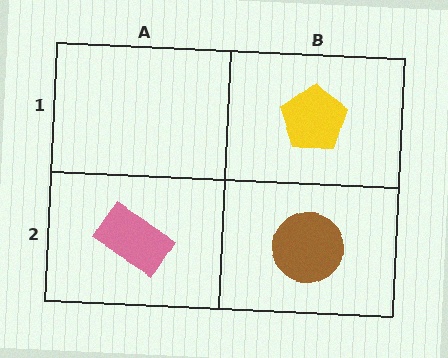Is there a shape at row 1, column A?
No, that cell is empty.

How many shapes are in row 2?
2 shapes.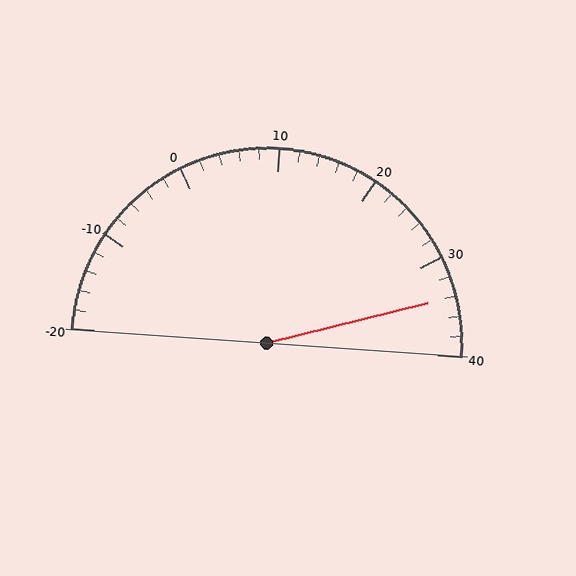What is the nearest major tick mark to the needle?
The nearest major tick mark is 30.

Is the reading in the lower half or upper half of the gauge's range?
The reading is in the upper half of the range (-20 to 40).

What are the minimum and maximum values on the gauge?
The gauge ranges from -20 to 40.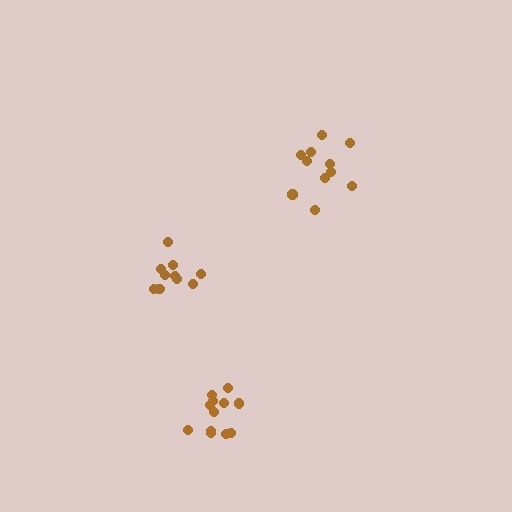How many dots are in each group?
Group 1: 10 dots, Group 2: 11 dots, Group 3: 12 dots (33 total).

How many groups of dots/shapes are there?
There are 3 groups.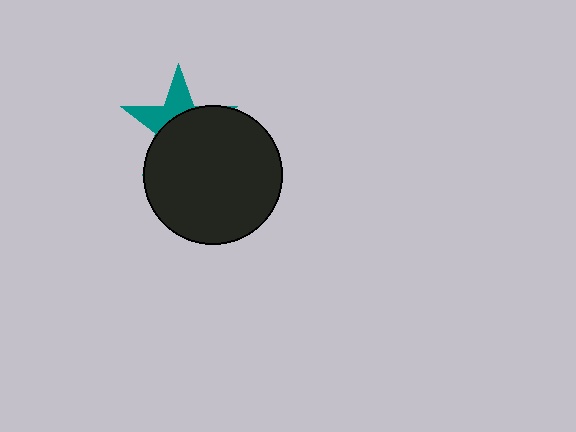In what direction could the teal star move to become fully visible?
The teal star could move up. That would shift it out from behind the black circle entirely.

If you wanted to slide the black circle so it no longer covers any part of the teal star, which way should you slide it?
Slide it down — that is the most direct way to separate the two shapes.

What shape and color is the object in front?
The object in front is a black circle.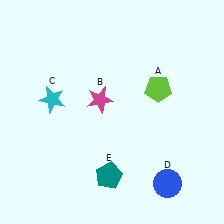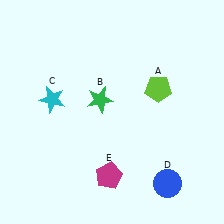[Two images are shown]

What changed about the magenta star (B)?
In Image 1, B is magenta. In Image 2, it changed to green.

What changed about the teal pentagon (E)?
In Image 1, E is teal. In Image 2, it changed to magenta.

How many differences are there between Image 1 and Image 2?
There are 2 differences between the two images.